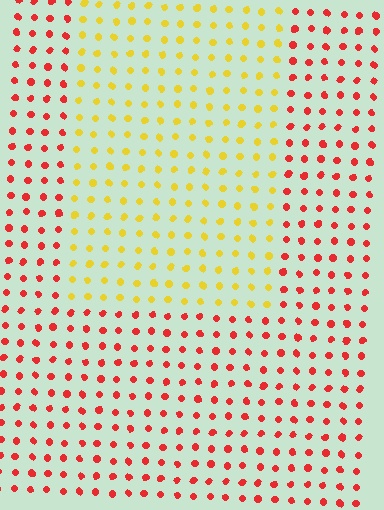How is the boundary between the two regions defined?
The boundary is defined purely by a slight shift in hue (about 54 degrees). Spacing, size, and orientation are identical on both sides.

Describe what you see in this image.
The image is filled with small red elements in a uniform arrangement. A rectangle-shaped region is visible where the elements are tinted to a slightly different hue, forming a subtle color boundary.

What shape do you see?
I see a rectangle.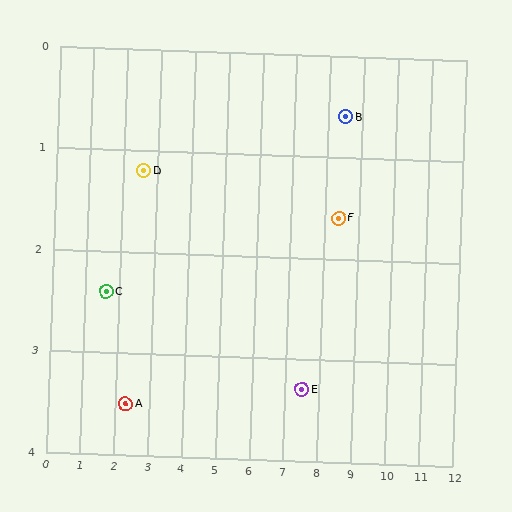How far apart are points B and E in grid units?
Points B and E are about 2.9 grid units apart.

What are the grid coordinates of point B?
Point B is at approximately (8.5, 0.6).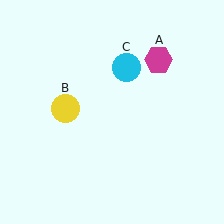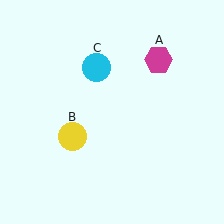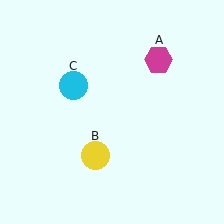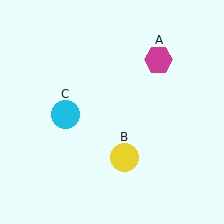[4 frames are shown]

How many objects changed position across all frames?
2 objects changed position: yellow circle (object B), cyan circle (object C).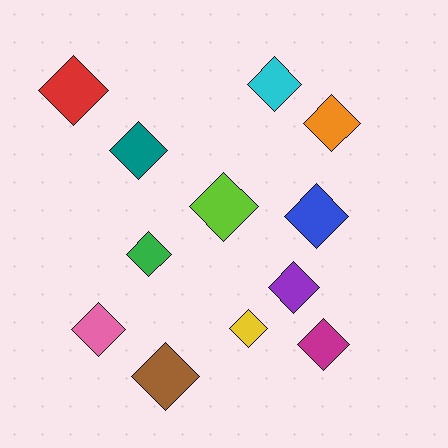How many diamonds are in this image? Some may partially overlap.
There are 12 diamonds.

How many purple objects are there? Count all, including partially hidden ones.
There is 1 purple object.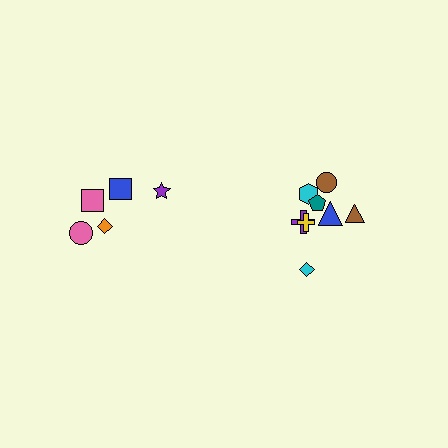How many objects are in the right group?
There are 8 objects.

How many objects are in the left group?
There are 5 objects.